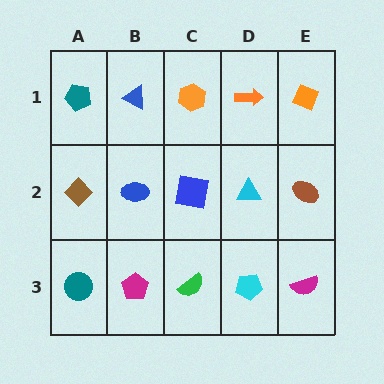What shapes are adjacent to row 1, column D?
A cyan triangle (row 2, column D), an orange hexagon (row 1, column C), an orange diamond (row 1, column E).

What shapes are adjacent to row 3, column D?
A cyan triangle (row 2, column D), a green semicircle (row 3, column C), a magenta semicircle (row 3, column E).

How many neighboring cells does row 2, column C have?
4.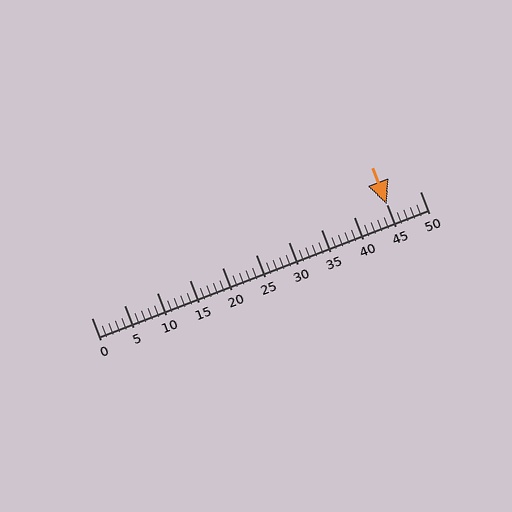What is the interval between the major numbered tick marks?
The major tick marks are spaced 5 units apart.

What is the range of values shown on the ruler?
The ruler shows values from 0 to 50.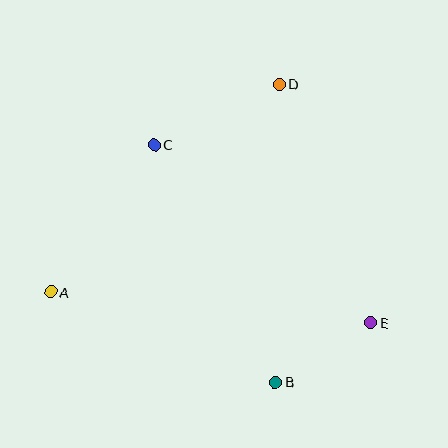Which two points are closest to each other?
Points B and E are closest to each other.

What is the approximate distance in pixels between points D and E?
The distance between D and E is approximately 256 pixels.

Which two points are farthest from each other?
Points A and E are farthest from each other.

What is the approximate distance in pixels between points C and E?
The distance between C and E is approximately 281 pixels.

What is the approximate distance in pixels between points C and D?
The distance between C and D is approximately 139 pixels.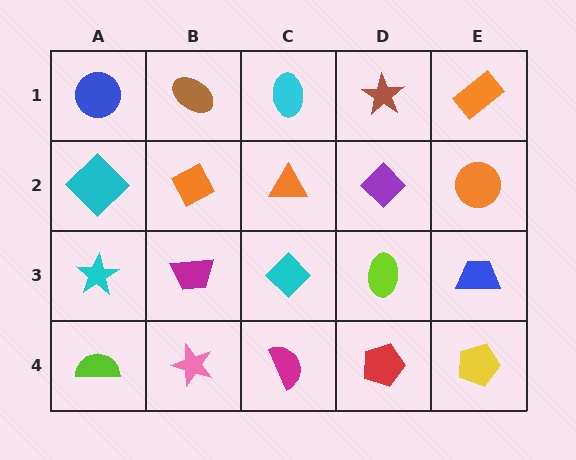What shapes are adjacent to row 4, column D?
A lime ellipse (row 3, column D), a magenta semicircle (row 4, column C), a yellow pentagon (row 4, column E).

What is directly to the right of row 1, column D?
An orange rectangle.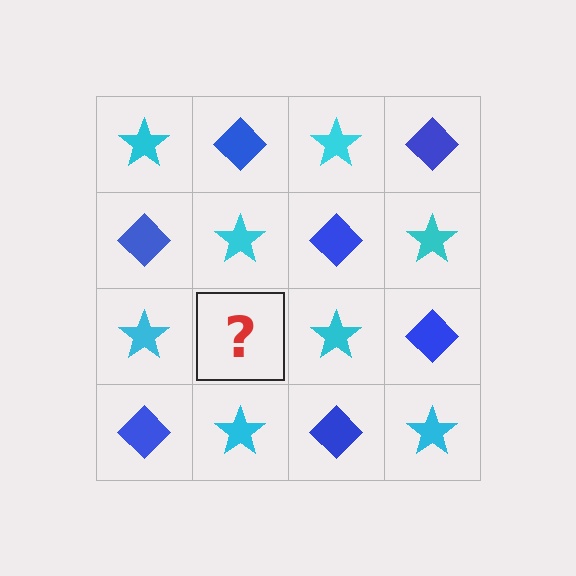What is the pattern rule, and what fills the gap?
The rule is that it alternates cyan star and blue diamond in a checkerboard pattern. The gap should be filled with a blue diamond.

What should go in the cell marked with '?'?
The missing cell should contain a blue diamond.